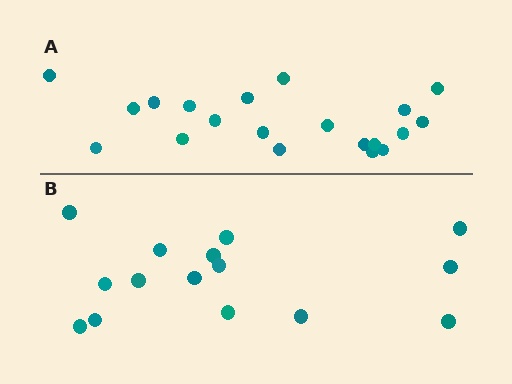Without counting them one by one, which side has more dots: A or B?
Region A (the top region) has more dots.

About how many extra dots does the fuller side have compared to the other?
Region A has about 5 more dots than region B.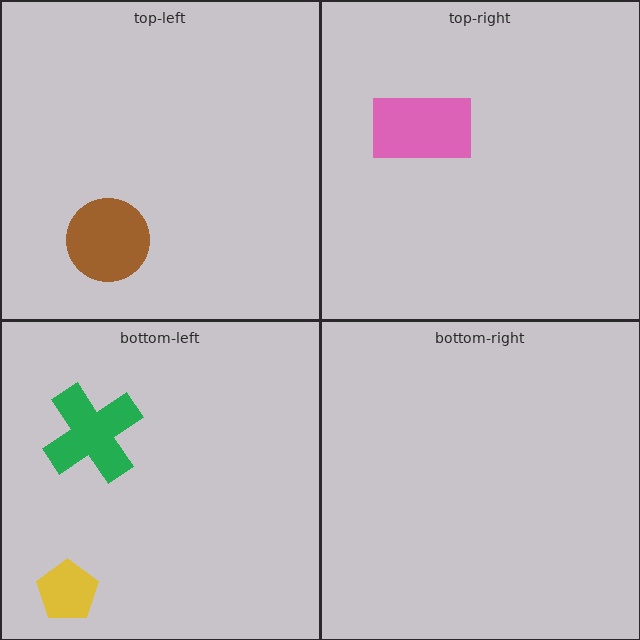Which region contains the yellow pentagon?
The bottom-left region.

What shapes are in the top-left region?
The brown circle.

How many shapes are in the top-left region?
1.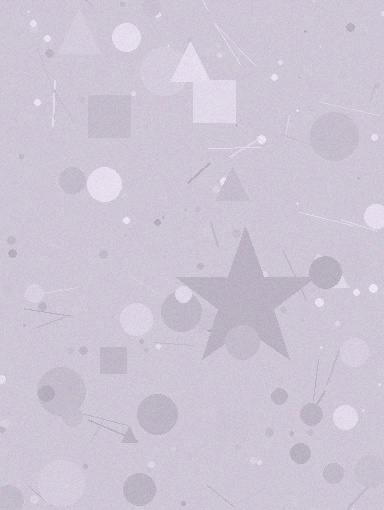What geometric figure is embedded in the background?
A star is embedded in the background.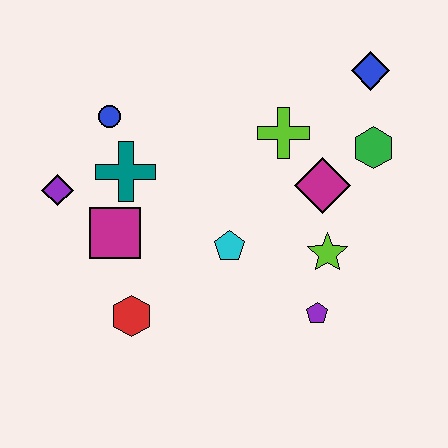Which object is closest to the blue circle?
The teal cross is closest to the blue circle.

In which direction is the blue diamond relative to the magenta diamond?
The blue diamond is above the magenta diamond.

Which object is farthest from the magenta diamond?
The purple diamond is farthest from the magenta diamond.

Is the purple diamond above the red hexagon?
Yes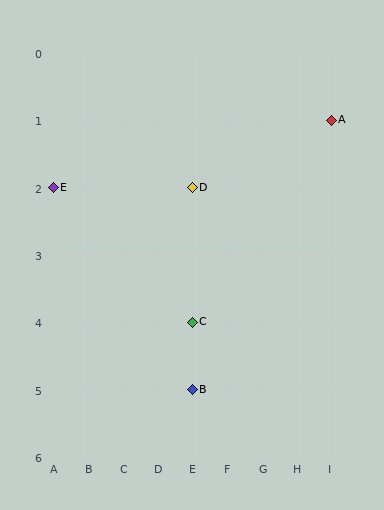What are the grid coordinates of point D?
Point D is at grid coordinates (E, 2).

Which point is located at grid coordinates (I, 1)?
Point A is at (I, 1).